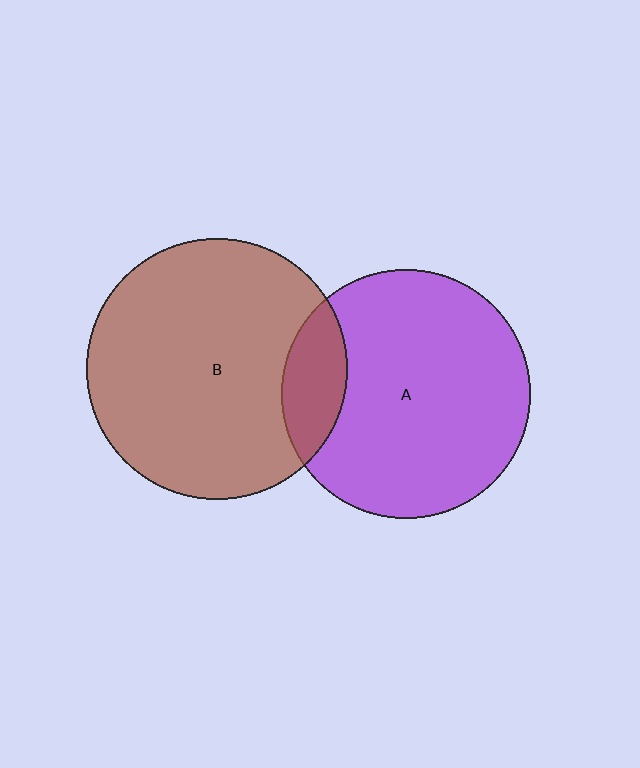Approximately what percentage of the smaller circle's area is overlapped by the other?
Approximately 15%.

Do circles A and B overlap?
Yes.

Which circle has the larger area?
Circle B (brown).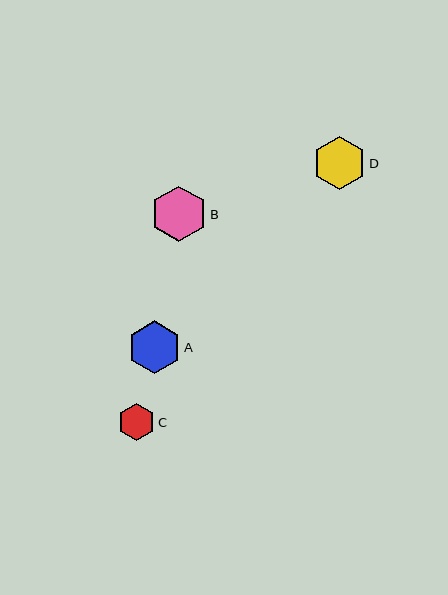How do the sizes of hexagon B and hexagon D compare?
Hexagon B and hexagon D are approximately the same size.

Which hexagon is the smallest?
Hexagon C is the smallest with a size of approximately 37 pixels.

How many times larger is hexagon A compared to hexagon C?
Hexagon A is approximately 1.4 times the size of hexagon C.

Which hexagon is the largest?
Hexagon B is the largest with a size of approximately 56 pixels.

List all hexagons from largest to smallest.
From largest to smallest: B, D, A, C.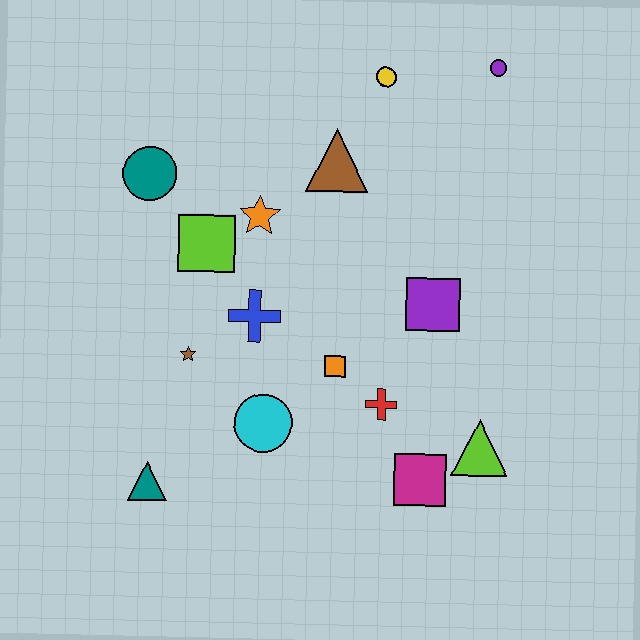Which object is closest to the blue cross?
The brown star is closest to the blue cross.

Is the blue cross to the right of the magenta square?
No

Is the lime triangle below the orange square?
Yes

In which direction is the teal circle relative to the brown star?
The teal circle is above the brown star.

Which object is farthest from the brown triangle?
The teal triangle is farthest from the brown triangle.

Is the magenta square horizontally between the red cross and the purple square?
Yes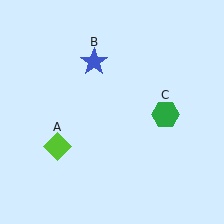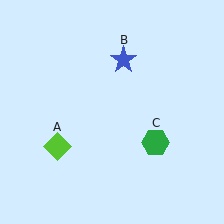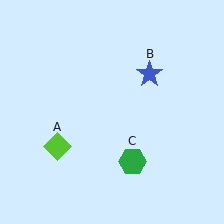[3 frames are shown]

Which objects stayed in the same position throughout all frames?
Lime diamond (object A) remained stationary.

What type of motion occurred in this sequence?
The blue star (object B), green hexagon (object C) rotated clockwise around the center of the scene.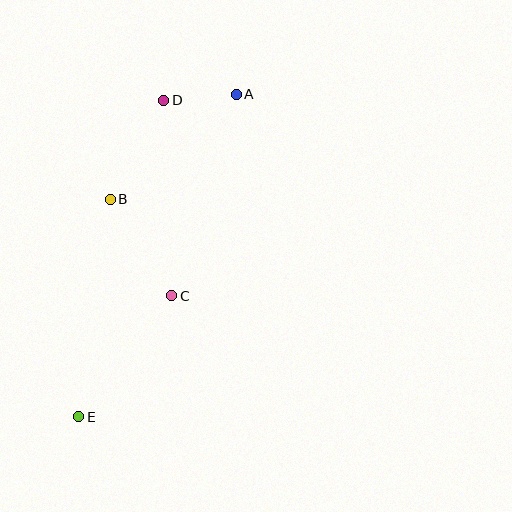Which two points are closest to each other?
Points A and D are closest to each other.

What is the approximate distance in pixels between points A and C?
The distance between A and C is approximately 212 pixels.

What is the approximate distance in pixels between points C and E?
The distance between C and E is approximately 153 pixels.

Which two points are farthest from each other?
Points A and E are farthest from each other.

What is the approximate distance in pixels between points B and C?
The distance between B and C is approximately 114 pixels.